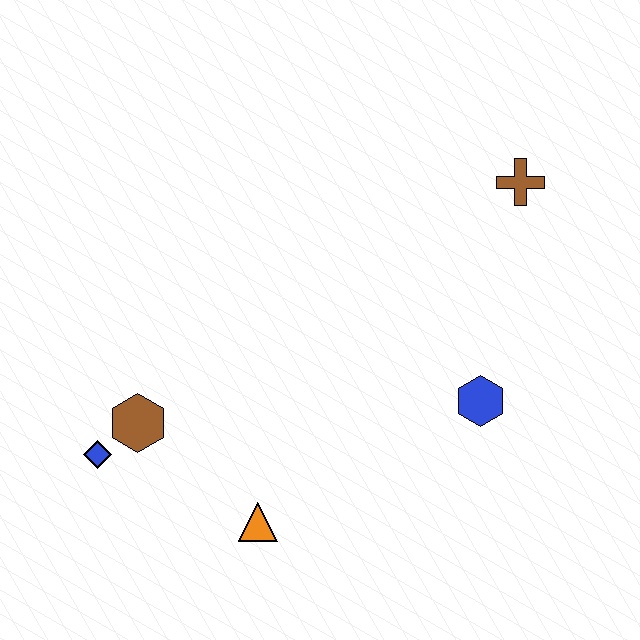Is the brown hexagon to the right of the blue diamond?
Yes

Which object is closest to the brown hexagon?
The blue diamond is closest to the brown hexagon.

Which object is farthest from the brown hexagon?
The brown cross is farthest from the brown hexagon.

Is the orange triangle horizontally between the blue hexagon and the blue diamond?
Yes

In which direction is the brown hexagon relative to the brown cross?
The brown hexagon is to the left of the brown cross.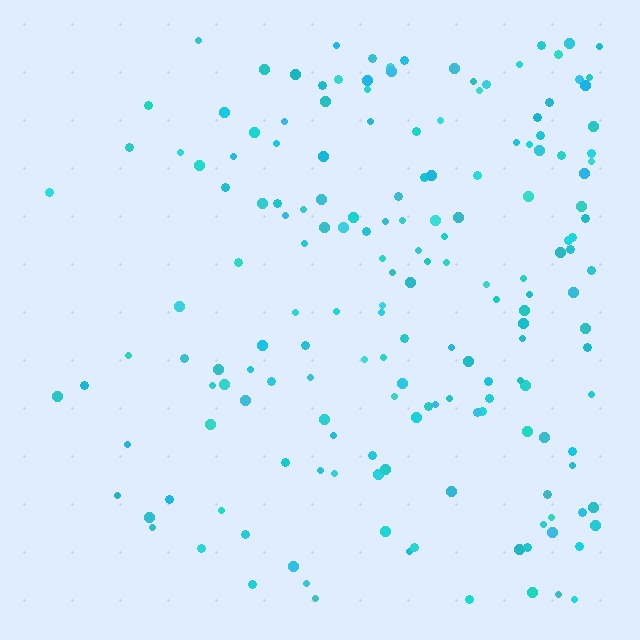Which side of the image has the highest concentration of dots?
The right.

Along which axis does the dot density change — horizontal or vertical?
Horizontal.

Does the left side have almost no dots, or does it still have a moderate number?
Still a moderate number, just noticeably fewer than the right.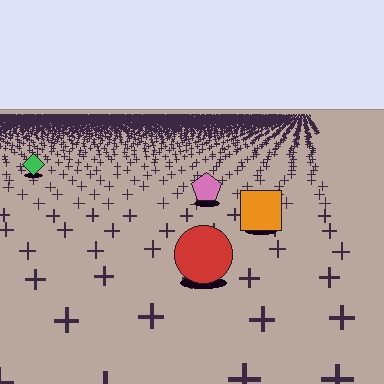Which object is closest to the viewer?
The red circle is closest. The texture marks near it are larger and more spread out.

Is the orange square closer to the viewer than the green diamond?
Yes. The orange square is closer — you can tell from the texture gradient: the ground texture is coarser near it.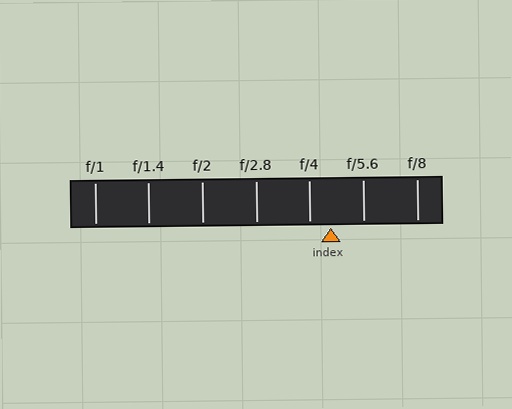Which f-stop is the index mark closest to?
The index mark is closest to f/4.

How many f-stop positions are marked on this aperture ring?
There are 7 f-stop positions marked.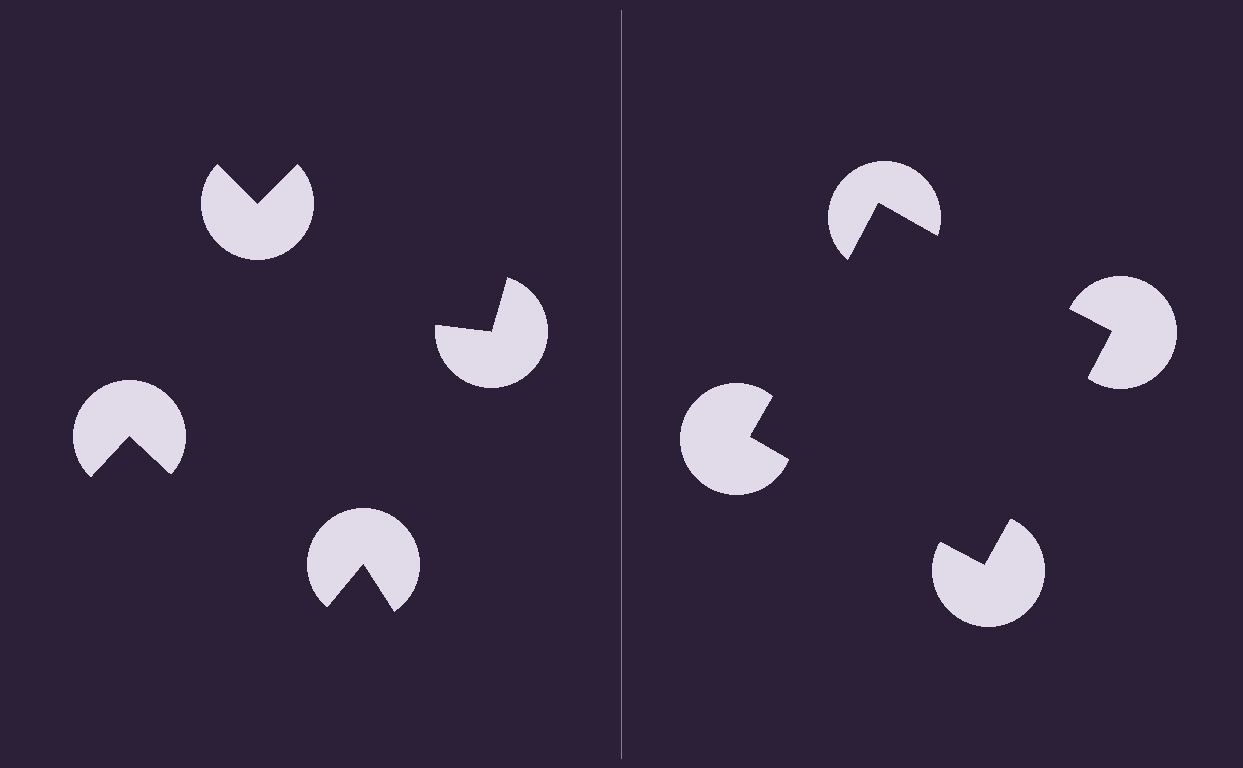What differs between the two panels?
The pac-man discs are positioned identically on both sides; only the wedge orientations differ. On the right they align to a square; on the left they are misaligned.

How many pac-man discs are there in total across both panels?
8 — 4 on each side.